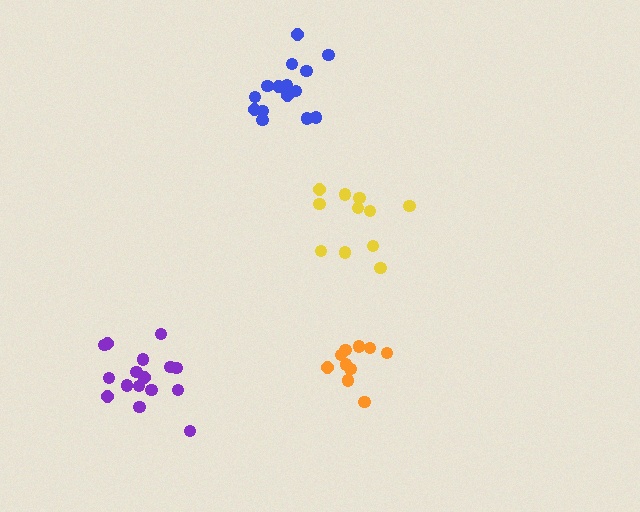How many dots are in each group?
Group 1: 11 dots, Group 2: 16 dots, Group 3: 11 dots, Group 4: 16 dots (54 total).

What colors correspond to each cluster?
The clusters are colored: orange, purple, yellow, blue.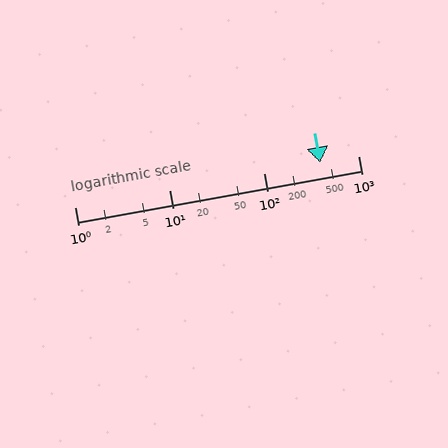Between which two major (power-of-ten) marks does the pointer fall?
The pointer is between 100 and 1000.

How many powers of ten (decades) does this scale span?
The scale spans 3 decades, from 1 to 1000.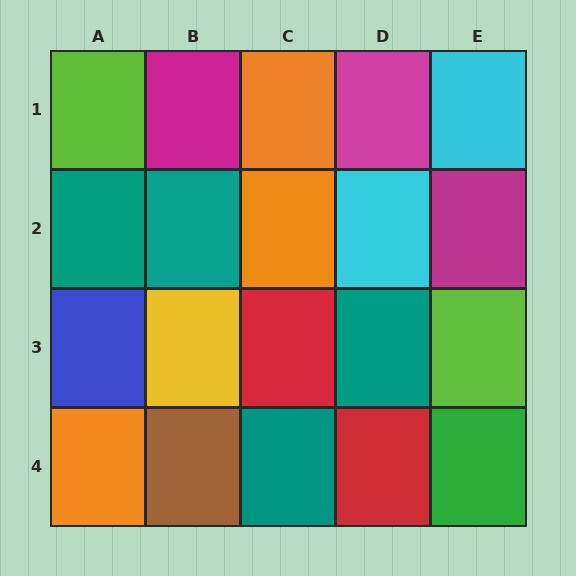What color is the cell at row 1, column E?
Cyan.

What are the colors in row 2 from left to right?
Teal, teal, orange, cyan, magenta.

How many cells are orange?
3 cells are orange.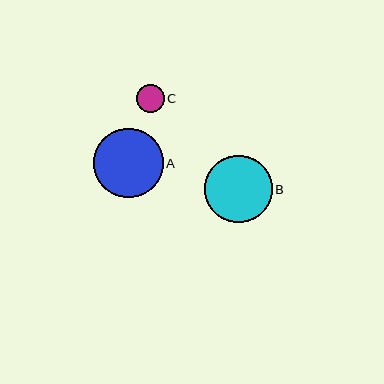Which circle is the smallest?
Circle C is the smallest with a size of approximately 28 pixels.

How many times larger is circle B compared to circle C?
Circle B is approximately 2.4 times the size of circle C.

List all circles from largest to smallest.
From largest to smallest: A, B, C.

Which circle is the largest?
Circle A is the largest with a size of approximately 69 pixels.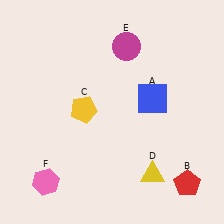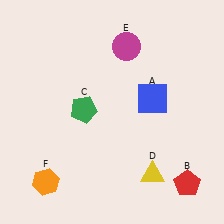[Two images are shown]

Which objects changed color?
C changed from yellow to green. F changed from pink to orange.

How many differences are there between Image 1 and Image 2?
There are 2 differences between the two images.